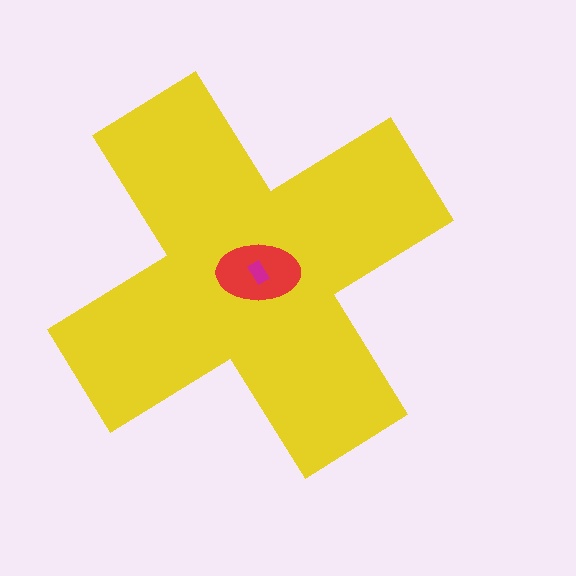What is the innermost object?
The magenta rectangle.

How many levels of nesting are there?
3.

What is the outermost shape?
The yellow cross.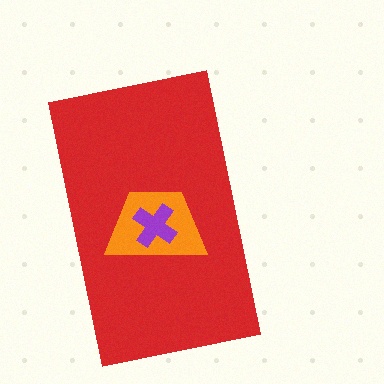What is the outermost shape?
The red rectangle.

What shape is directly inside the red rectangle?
The orange trapezoid.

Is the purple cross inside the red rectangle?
Yes.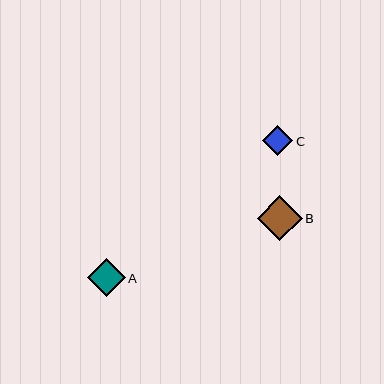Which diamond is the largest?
Diamond B is the largest with a size of approximately 44 pixels.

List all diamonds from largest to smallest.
From largest to smallest: B, A, C.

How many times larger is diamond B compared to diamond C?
Diamond B is approximately 1.5 times the size of diamond C.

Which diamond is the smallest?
Diamond C is the smallest with a size of approximately 30 pixels.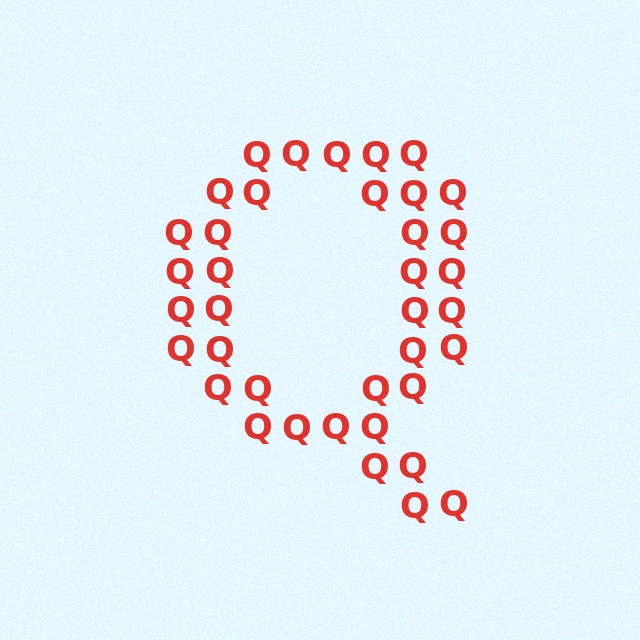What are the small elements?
The small elements are letter Q's.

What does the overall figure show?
The overall figure shows the letter Q.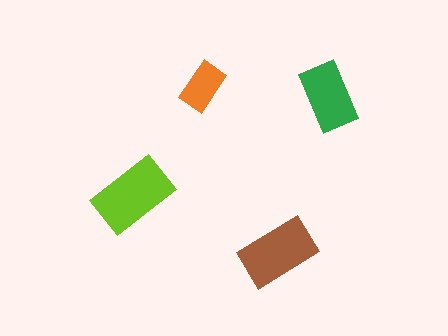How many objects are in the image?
There are 4 objects in the image.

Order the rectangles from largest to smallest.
the lime one, the brown one, the green one, the orange one.